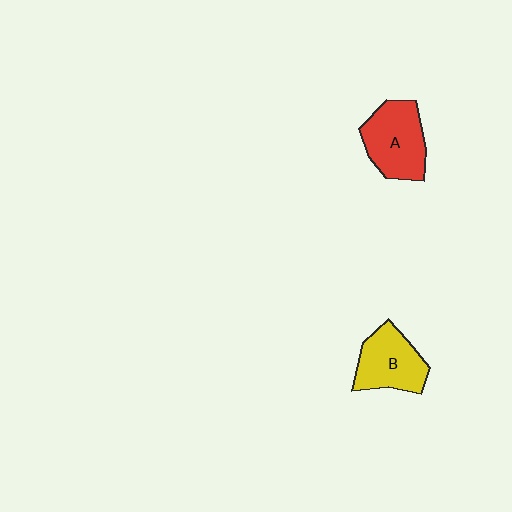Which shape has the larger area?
Shape A (red).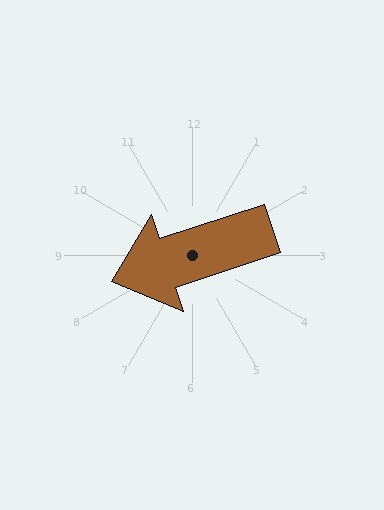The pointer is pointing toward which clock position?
Roughly 8 o'clock.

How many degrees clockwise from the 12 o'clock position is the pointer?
Approximately 252 degrees.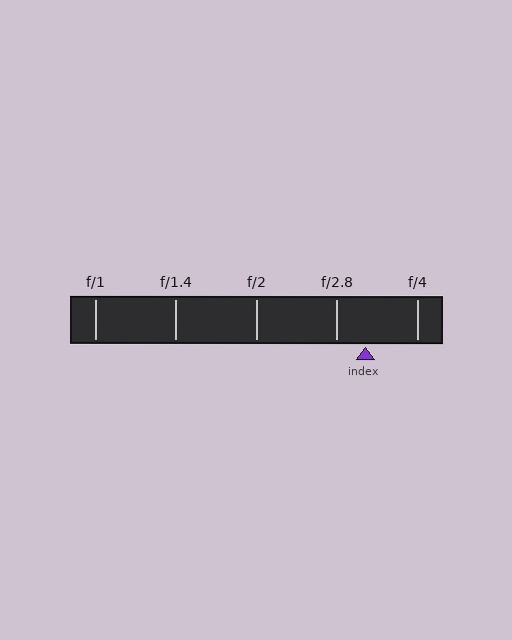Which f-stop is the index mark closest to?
The index mark is closest to f/2.8.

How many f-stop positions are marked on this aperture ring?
There are 5 f-stop positions marked.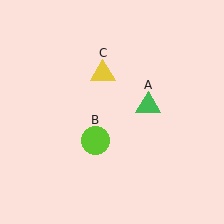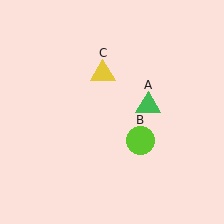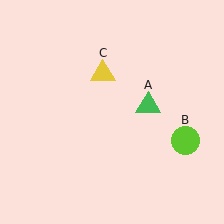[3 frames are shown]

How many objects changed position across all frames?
1 object changed position: lime circle (object B).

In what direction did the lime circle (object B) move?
The lime circle (object B) moved right.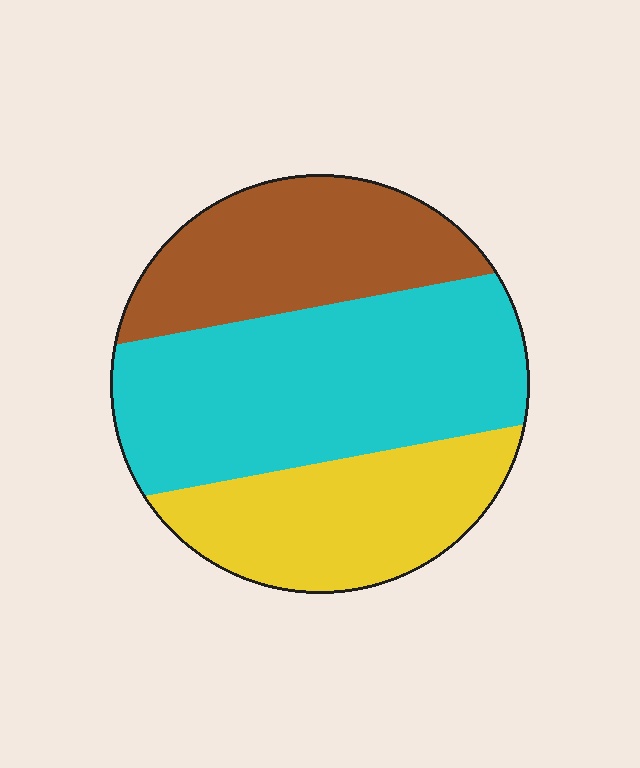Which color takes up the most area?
Cyan, at roughly 45%.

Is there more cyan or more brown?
Cyan.